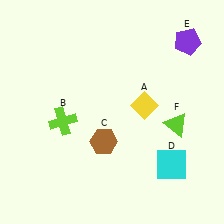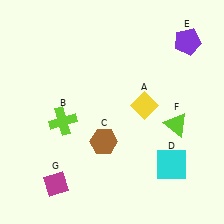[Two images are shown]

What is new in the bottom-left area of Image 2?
A magenta diamond (G) was added in the bottom-left area of Image 2.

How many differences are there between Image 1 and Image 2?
There is 1 difference between the two images.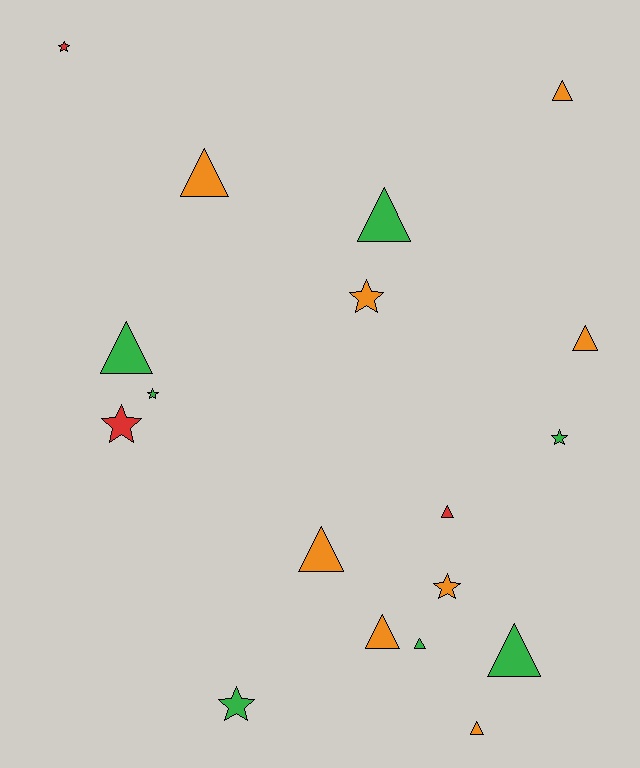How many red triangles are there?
There is 1 red triangle.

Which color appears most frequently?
Orange, with 8 objects.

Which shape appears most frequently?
Triangle, with 11 objects.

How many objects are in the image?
There are 18 objects.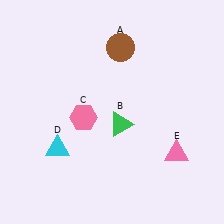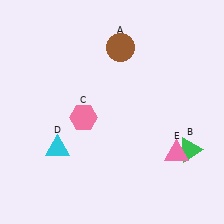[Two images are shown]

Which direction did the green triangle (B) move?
The green triangle (B) moved right.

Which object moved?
The green triangle (B) moved right.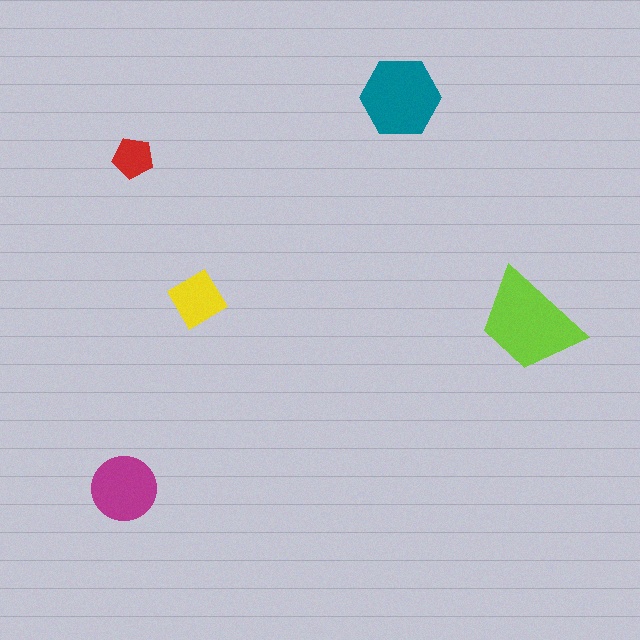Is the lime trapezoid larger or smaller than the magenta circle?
Larger.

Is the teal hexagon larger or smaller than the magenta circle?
Larger.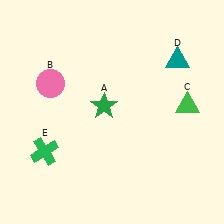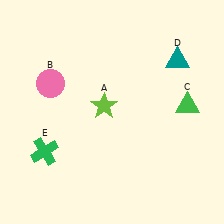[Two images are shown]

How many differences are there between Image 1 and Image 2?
There is 1 difference between the two images.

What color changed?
The star (A) changed from green in Image 1 to lime in Image 2.